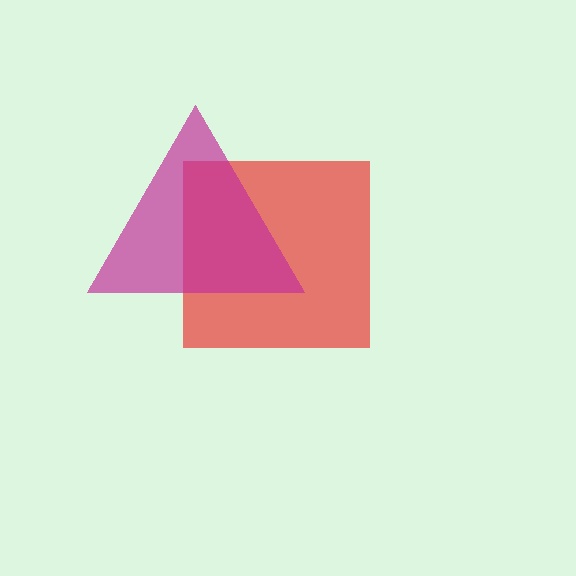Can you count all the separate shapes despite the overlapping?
Yes, there are 2 separate shapes.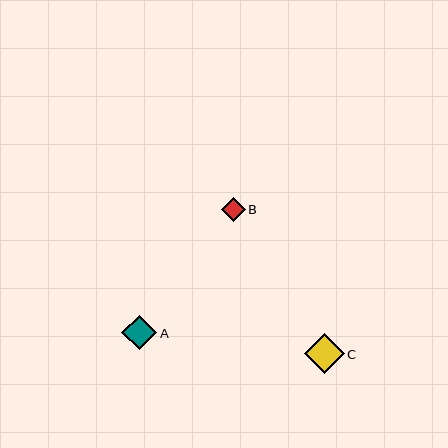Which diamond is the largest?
Diamond C is the largest with a size of approximately 40 pixels.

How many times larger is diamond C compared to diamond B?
Diamond C is approximately 1.7 times the size of diamond B.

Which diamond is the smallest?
Diamond B is the smallest with a size of approximately 24 pixels.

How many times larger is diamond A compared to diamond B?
Diamond A is approximately 1.5 times the size of diamond B.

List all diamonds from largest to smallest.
From largest to smallest: C, A, B.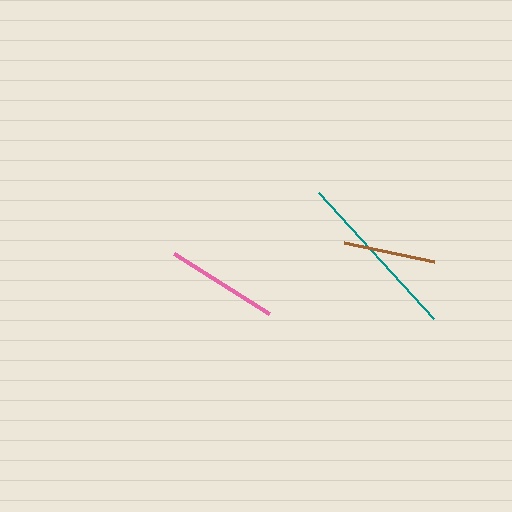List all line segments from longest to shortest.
From longest to shortest: teal, pink, brown.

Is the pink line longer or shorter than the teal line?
The teal line is longer than the pink line.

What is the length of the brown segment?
The brown segment is approximately 93 pixels long.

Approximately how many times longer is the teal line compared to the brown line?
The teal line is approximately 1.8 times the length of the brown line.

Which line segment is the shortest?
The brown line is the shortest at approximately 93 pixels.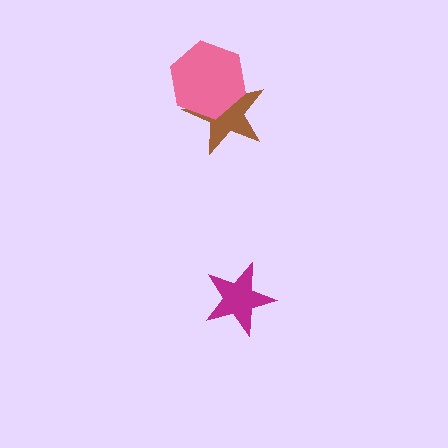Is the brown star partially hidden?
Yes, it is partially covered by another shape.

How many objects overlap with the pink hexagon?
1 object overlaps with the pink hexagon.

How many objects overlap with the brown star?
1 object overlaps with the brown star.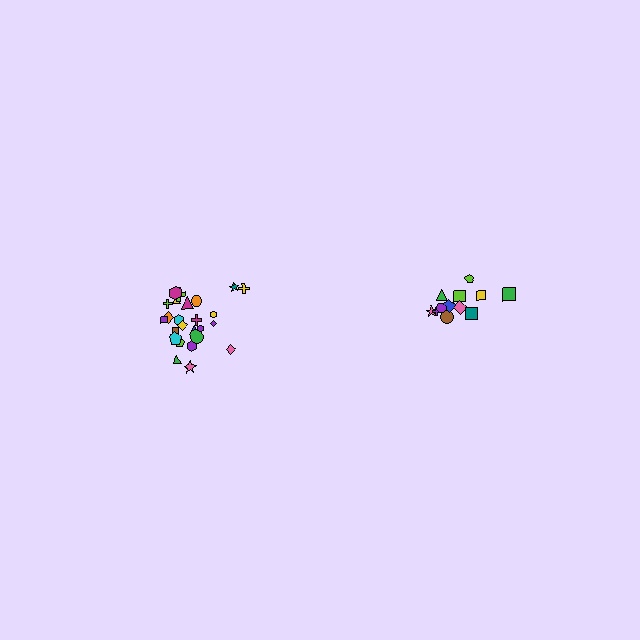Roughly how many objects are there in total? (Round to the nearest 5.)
Roughly 35 objects in total.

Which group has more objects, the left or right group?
The left group.